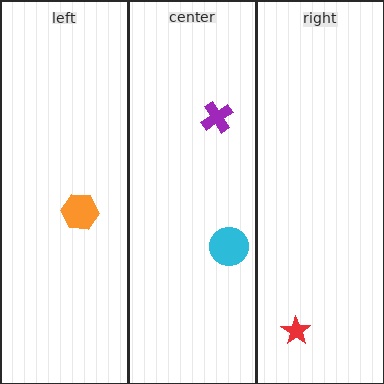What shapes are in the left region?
The orange hexagon.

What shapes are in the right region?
The red star.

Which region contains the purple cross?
The center region.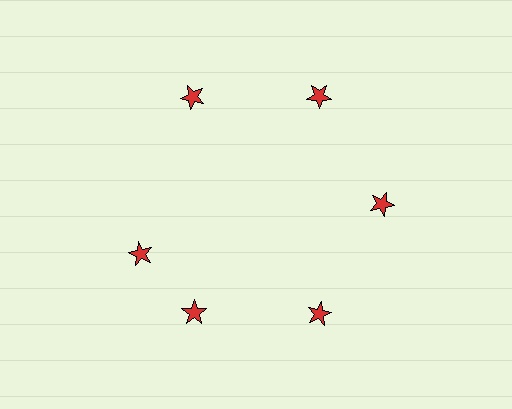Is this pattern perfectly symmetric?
No. The 6 red stars are arranged in a ring, but one element near the 9 o'clock position is rotated out of alignment along the ring, breaking the 6-fold rotational symmetry.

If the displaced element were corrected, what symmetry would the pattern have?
It would have 6-fold rotational symmetry — the pattern would map onto itself every 60 degrees.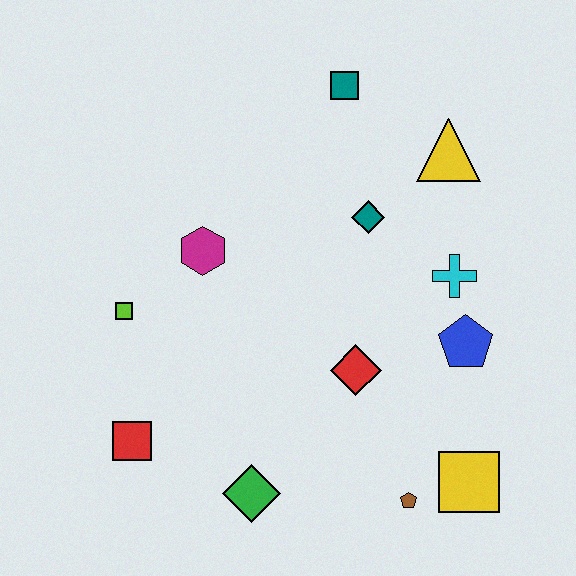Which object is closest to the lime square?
The magenta hexagon is closest to the lime square.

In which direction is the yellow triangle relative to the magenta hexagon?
The yellow triangle is to the right of the magenta hexagon.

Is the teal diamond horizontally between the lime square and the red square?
No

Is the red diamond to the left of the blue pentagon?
Yes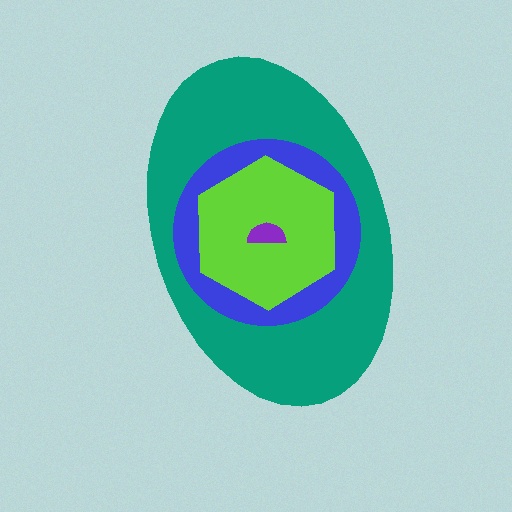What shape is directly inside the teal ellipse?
The blue circle.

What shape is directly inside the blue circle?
The lime hexagon.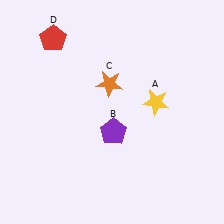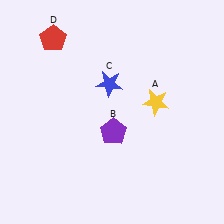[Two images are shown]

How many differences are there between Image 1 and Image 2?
There is 1 difference between the two images.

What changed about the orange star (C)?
In Image 1, C is orange. In Image 2, it changed to blue.